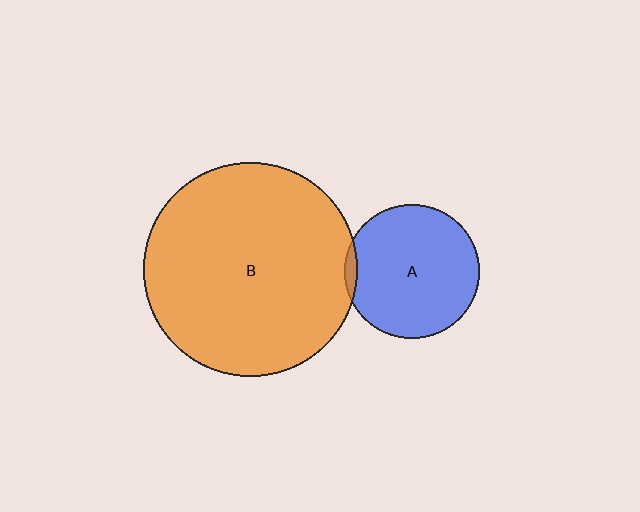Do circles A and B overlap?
Yes.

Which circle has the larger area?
Circle B (orange).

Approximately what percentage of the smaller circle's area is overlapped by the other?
Approximately 5%.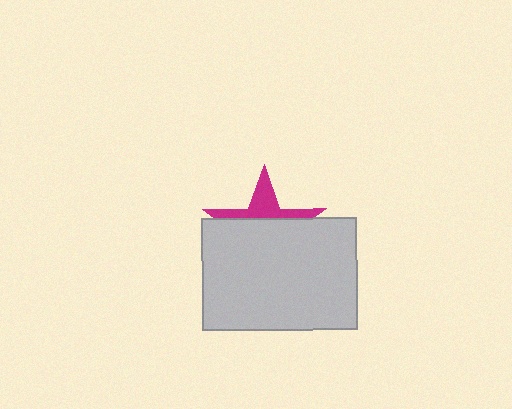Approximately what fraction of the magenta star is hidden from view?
Roughly 67% of the magenta star is hidden behind the light gray rectangle.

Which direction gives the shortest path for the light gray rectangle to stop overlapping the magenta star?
Moving down gives the shortest separation.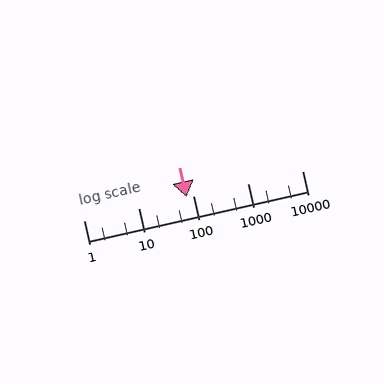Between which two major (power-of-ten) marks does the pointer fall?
The pointer is between 10 and 100.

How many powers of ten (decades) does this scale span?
The scale spans 4 decades, from 1 to 10000.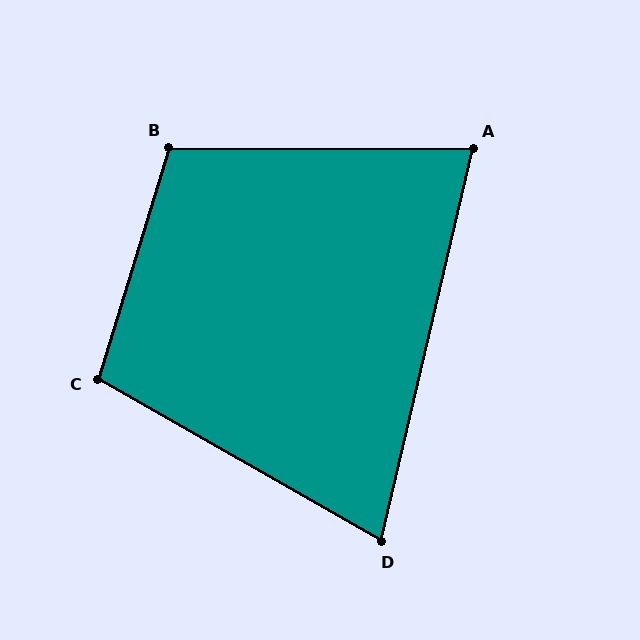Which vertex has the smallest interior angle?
D, at approximately 73 degrees.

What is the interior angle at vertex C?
Approximately 103 degrees (obtuse).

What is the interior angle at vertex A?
Approximately 77 degrees (acute).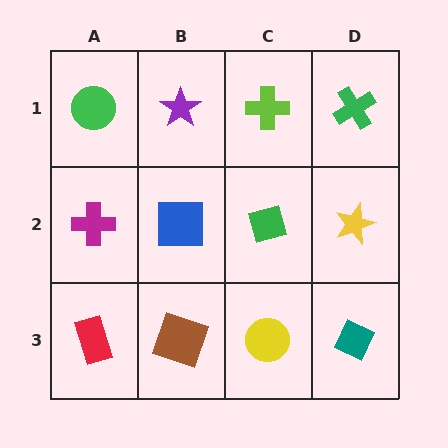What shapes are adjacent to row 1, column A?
A magenta cross (row 2, column A), a purple star (row 1, column B).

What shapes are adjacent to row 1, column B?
A blue square (row 2, column B), a green circle (row 1, column A), a lime cross (row 1, column C).